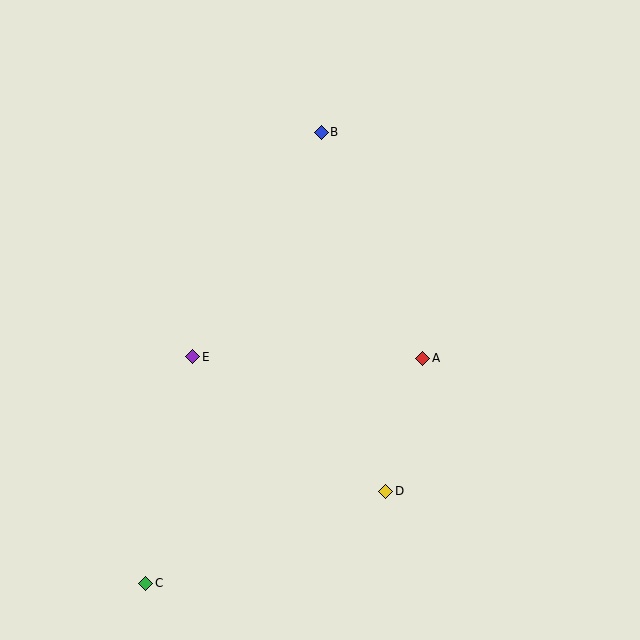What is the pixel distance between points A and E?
The distance between A and E is 230 pixels.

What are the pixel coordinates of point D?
Point D is at (386, 492).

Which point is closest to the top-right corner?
Point B is closest to the top-right corner.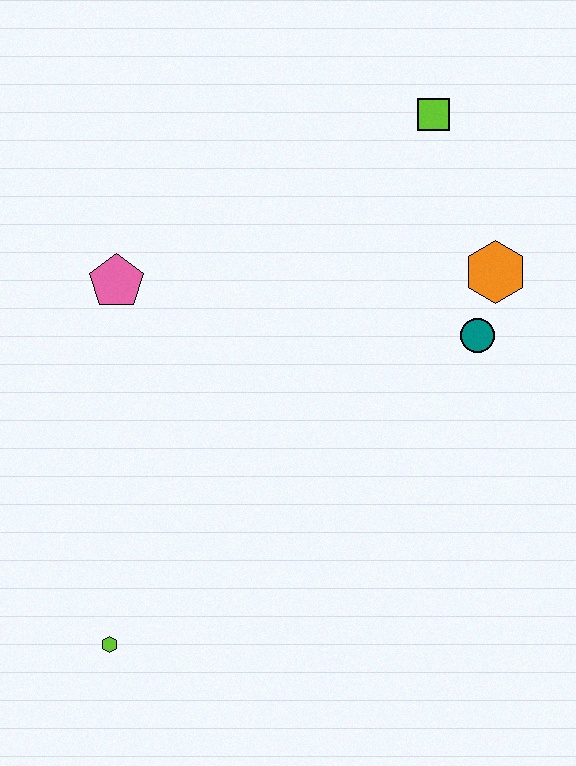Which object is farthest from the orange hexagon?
The lime hexagon is farthest from the orange hexagon.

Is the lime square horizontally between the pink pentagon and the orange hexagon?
Yes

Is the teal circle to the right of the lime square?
Yes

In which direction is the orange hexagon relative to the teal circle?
The orange hexagon is above the teal circle.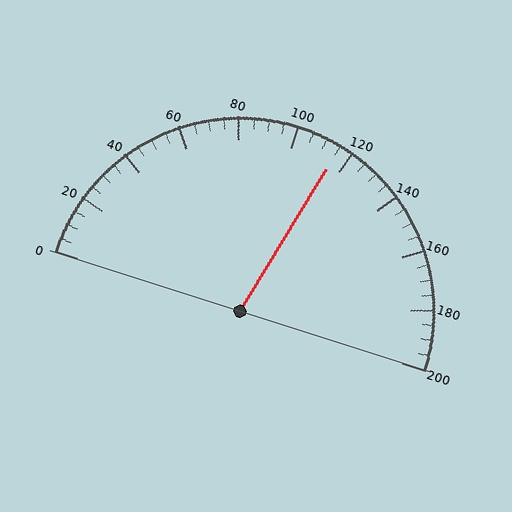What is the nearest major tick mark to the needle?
The nearest major tick mark is 120.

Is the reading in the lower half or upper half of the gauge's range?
The reading is in the upper half of the range (0 to 200).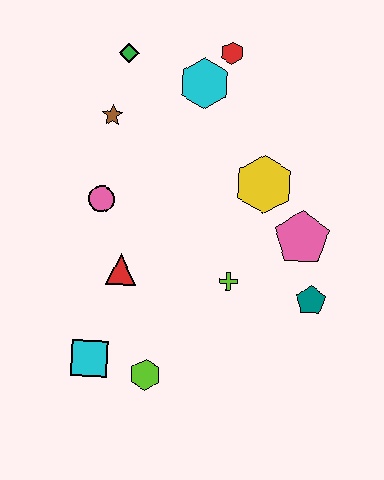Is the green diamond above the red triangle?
Yes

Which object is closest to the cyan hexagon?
The red hexagon is closest to the cyan hexagon.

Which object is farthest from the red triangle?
The red hexagon is farthest from the red triangle.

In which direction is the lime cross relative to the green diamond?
The lime cross is below the green diamond.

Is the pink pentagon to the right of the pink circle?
Yes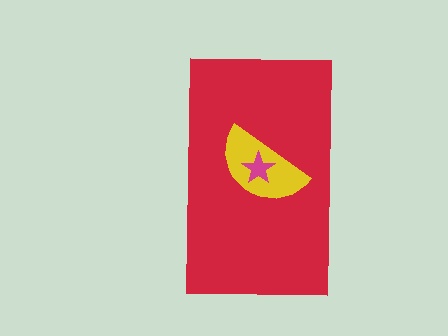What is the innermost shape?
The magenta star.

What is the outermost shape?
The red rectangle.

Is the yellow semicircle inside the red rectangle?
Yes.